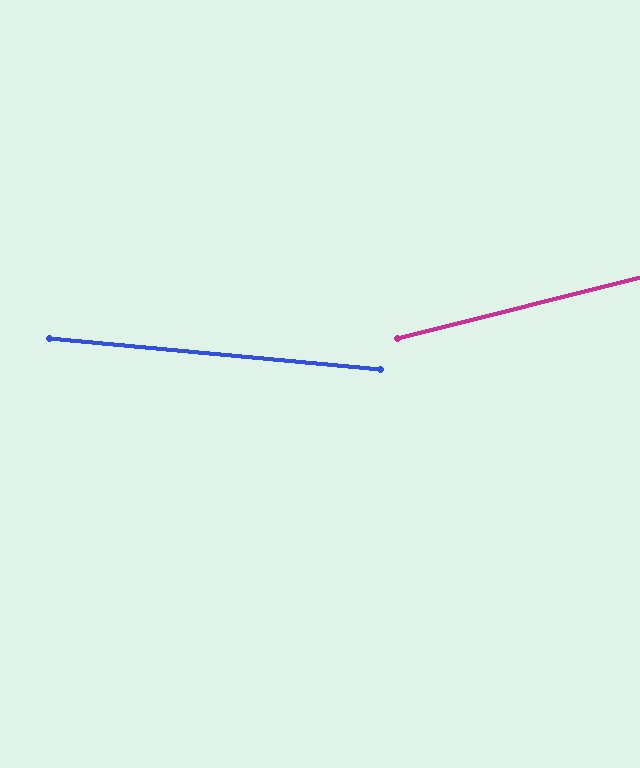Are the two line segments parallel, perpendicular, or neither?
Neither parallel nor perpendicular — they differ by about 20°.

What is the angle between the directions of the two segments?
Approximately 20 degrees.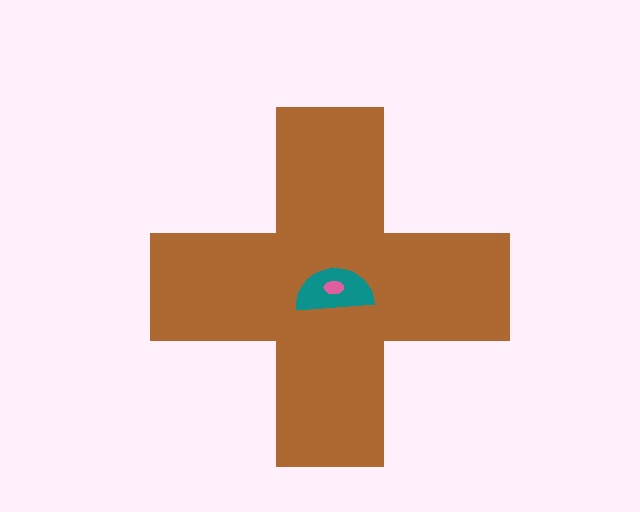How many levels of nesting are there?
3.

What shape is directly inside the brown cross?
The teal semicircle.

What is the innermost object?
The pink ellipse.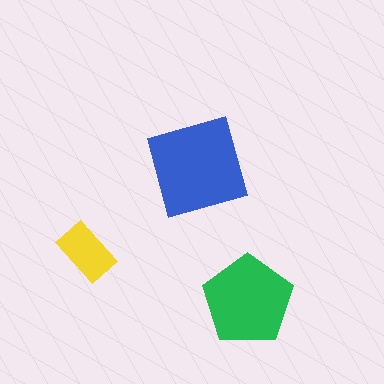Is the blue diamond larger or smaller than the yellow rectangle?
Larger.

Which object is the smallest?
The yellow rectangle.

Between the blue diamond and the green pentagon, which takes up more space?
The blue diamond.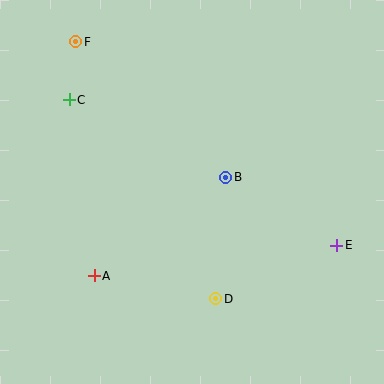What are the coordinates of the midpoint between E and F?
The midpoint between E and F is at (206, 144).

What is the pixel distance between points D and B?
The distance between D and B is 122 pixels.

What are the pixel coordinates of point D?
Point D is at (216, 299).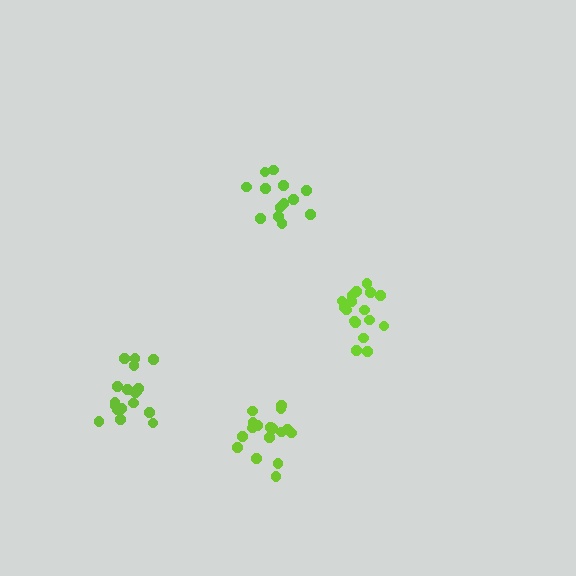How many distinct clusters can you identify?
There are 4 distinct clusters.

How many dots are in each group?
Group 1: 18 dots, Group 2: 13 dots, Group 3: 18 dots, Group 4: 17 dots (66 total).